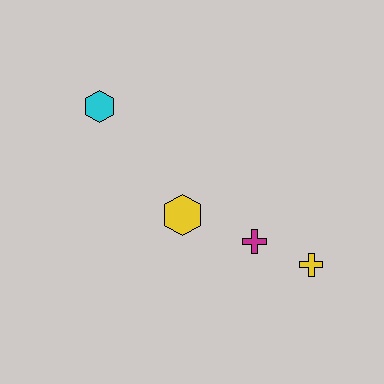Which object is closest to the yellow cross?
The magenta cross is closest to the yellow cross.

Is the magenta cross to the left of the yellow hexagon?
No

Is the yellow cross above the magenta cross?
No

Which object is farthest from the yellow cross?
The cyan hexagon is farthest from the yellow cross.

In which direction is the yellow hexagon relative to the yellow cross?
The yellow hexagon is to the left of the yellow cross.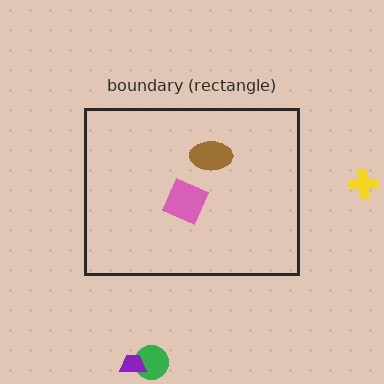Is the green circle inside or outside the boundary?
Outside.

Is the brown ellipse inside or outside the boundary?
Inside.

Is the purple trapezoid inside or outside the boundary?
Outside.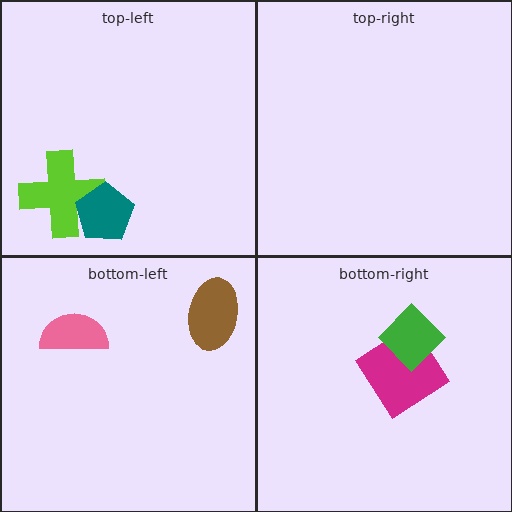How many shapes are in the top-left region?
2.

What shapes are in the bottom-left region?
The pink semicircle, the brown ellipse.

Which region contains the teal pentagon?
The top-left region.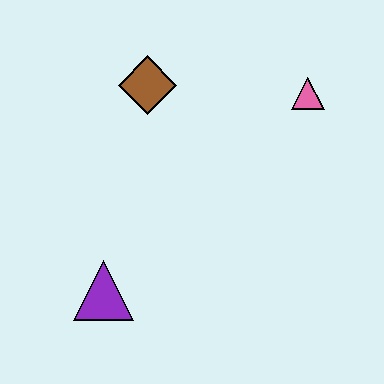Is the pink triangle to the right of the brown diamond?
Yes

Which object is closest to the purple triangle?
The brown diamond is closest to the purple triangle.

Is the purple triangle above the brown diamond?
No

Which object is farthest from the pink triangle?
The purple triangle is farthest from the pink triangle.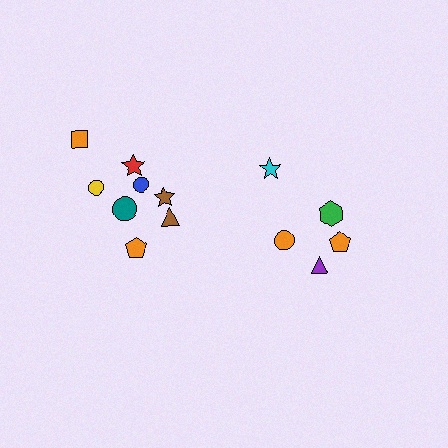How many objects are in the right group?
There are 5 objects.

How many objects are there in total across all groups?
There are 13 objects.